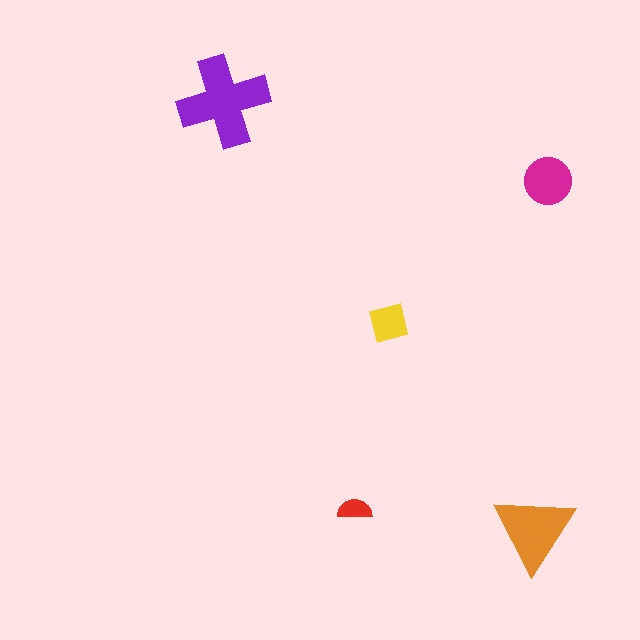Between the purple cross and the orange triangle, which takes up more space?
The purple cross.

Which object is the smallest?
The red semicircle.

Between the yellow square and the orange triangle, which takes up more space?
The orange triangle.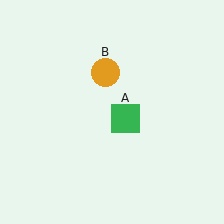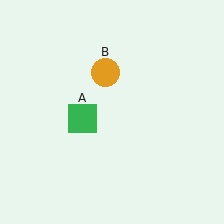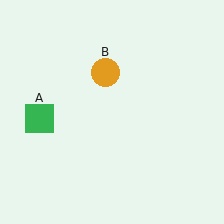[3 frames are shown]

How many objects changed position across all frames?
1 object changed position: green square (object A).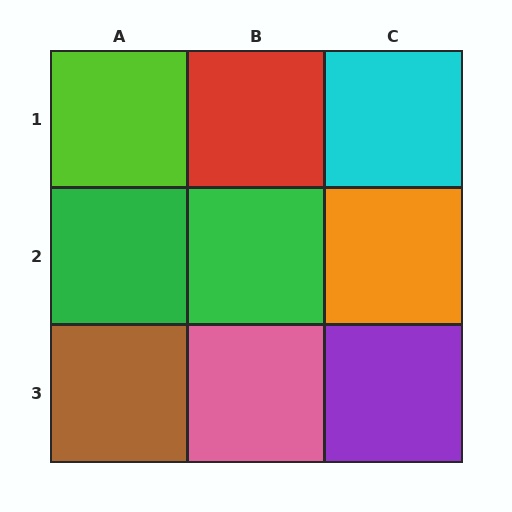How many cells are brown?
1 cell is brown.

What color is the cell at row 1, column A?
Lime.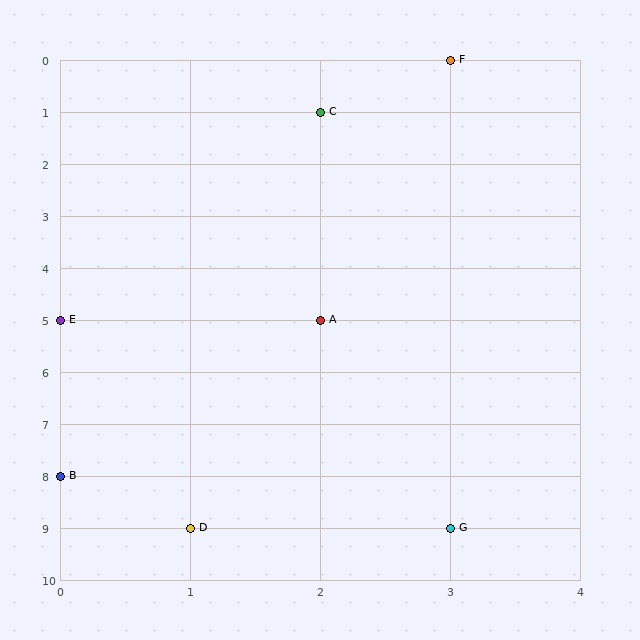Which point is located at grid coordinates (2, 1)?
Point C is at (2, 1).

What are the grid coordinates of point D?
Point D is at grid coordinates (1, 9).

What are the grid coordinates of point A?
Point A is at grid coordinates (2, 5).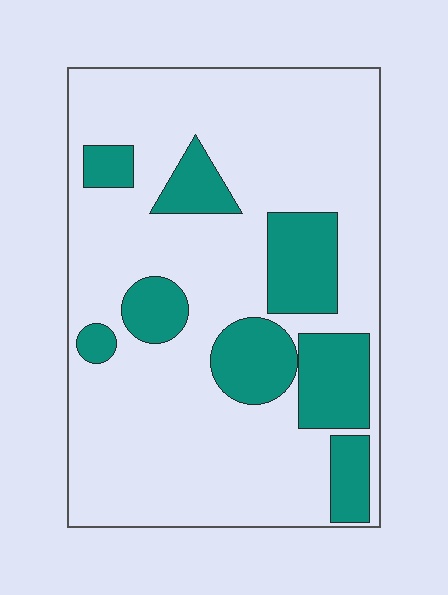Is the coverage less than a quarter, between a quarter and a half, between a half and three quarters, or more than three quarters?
Less than a quarter.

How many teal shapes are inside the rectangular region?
8.